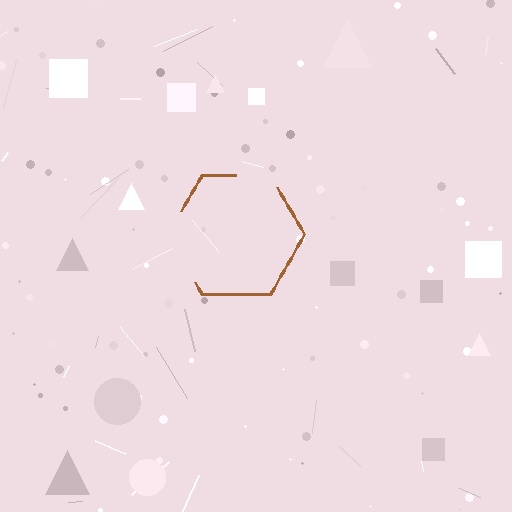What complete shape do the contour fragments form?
The contour fragments form a hexagon.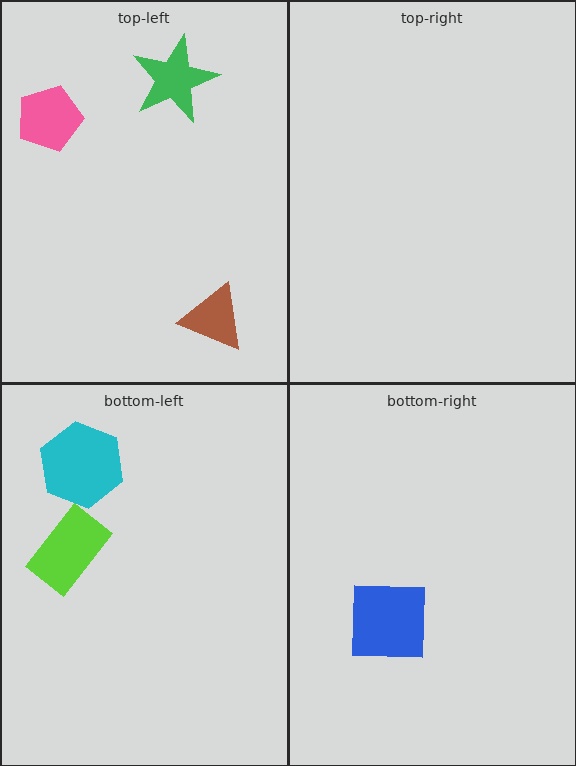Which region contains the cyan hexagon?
The bottom-left region.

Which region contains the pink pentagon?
The top-left region.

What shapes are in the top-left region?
The brown triangle, the pink pentagon, the green star.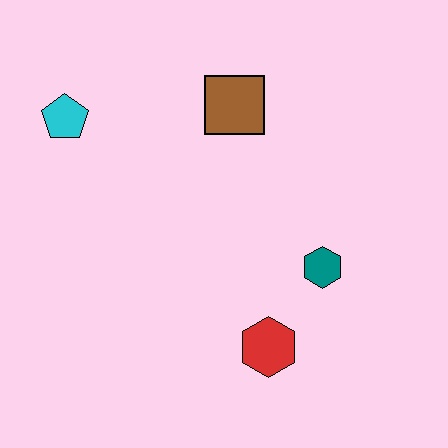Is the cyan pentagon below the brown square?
Yes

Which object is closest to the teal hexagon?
The red hexagon is closest to the teal hexagon.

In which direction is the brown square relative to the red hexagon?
The brown square is above the red hexagon.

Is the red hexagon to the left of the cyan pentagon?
No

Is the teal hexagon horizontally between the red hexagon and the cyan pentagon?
No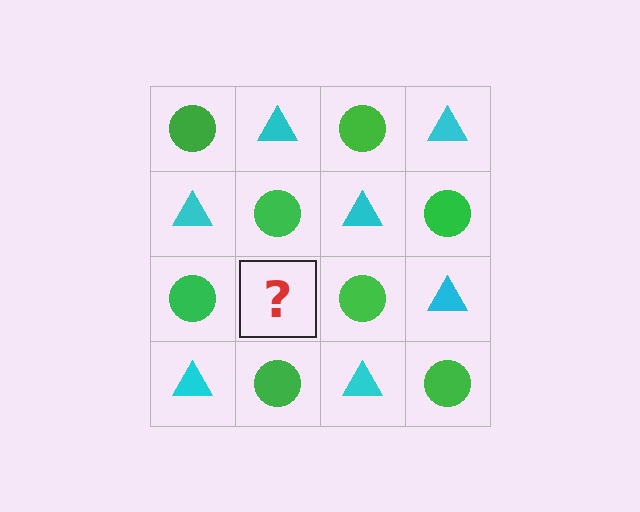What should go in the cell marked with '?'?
The missing cell should contain a cyan triangle.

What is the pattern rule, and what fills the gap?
The rule is that it alternates green circle and cyan triangle in a checkerboard pattern. The gap should be filled with a cyan triangle.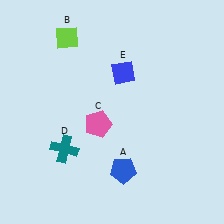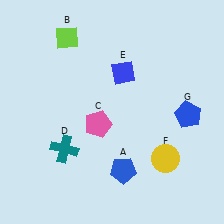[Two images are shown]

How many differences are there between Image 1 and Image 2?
There are 2 differences between the two images.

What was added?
A yellow circle (F), a blue pentagon (G) were added in Image 2.